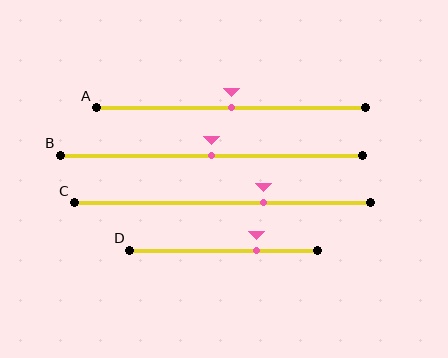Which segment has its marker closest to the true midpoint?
Segment A has its marker closest to the true midpoint.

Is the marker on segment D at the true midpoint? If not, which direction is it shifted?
No, the marker on segment D is shifted to the right by about 18% of the segment length.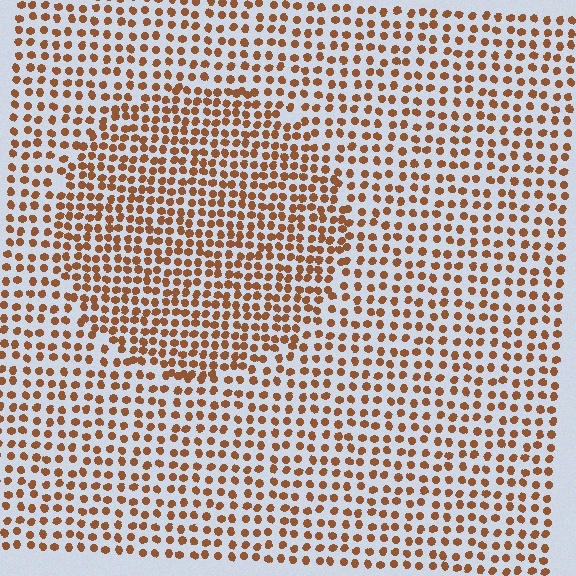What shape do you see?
I see a circle.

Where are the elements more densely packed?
The elements are more densely packed inside the circle boundary.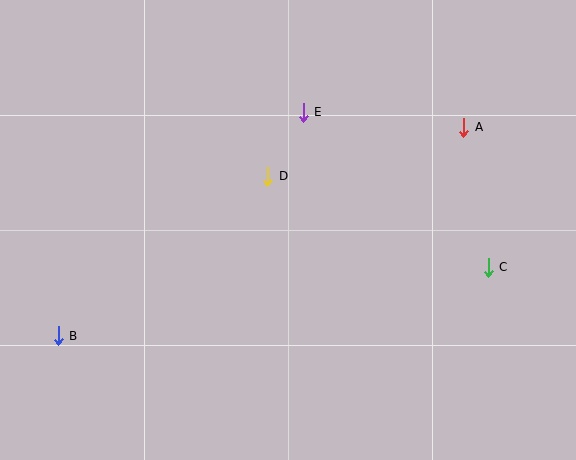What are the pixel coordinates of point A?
Point A is at (464, 127).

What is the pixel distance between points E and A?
The distance between E and A is 161 pixels.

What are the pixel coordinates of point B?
Point B is at (58, 336).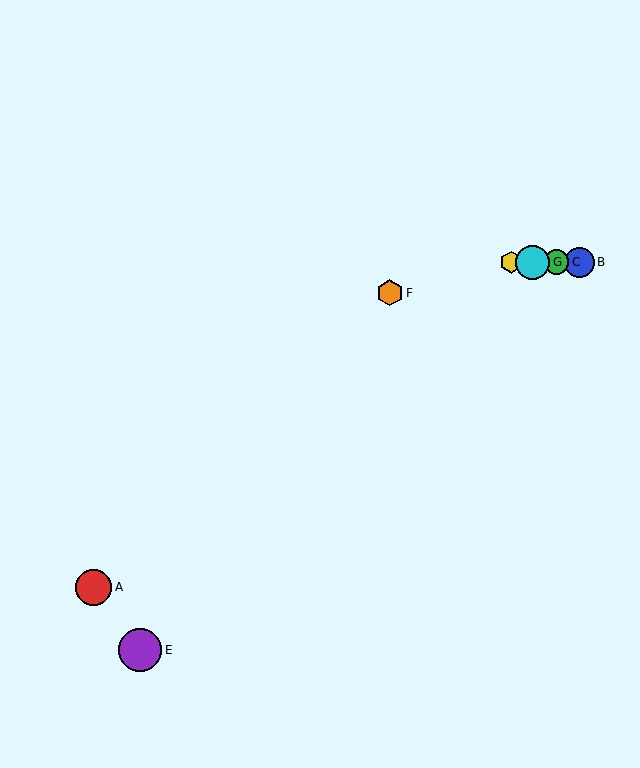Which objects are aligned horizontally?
Objects B, C, D, G are aligned horizontally.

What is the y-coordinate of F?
Object F is at y≈293.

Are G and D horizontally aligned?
Yes, both are at y≈262.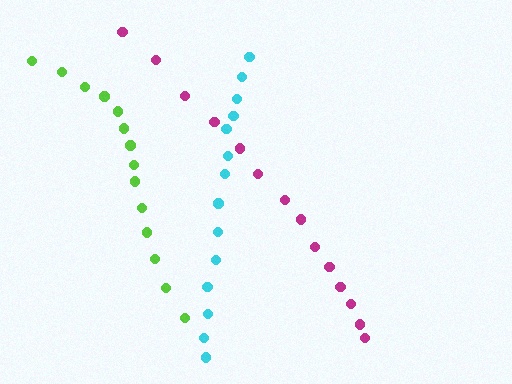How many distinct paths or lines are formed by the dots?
There are 3 distinct paths.